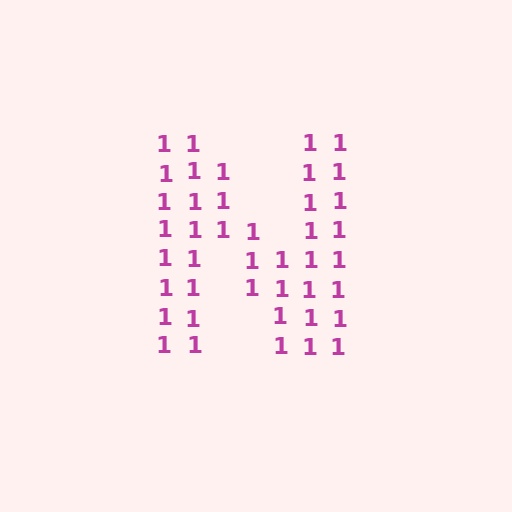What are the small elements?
The small elements are digit 1's.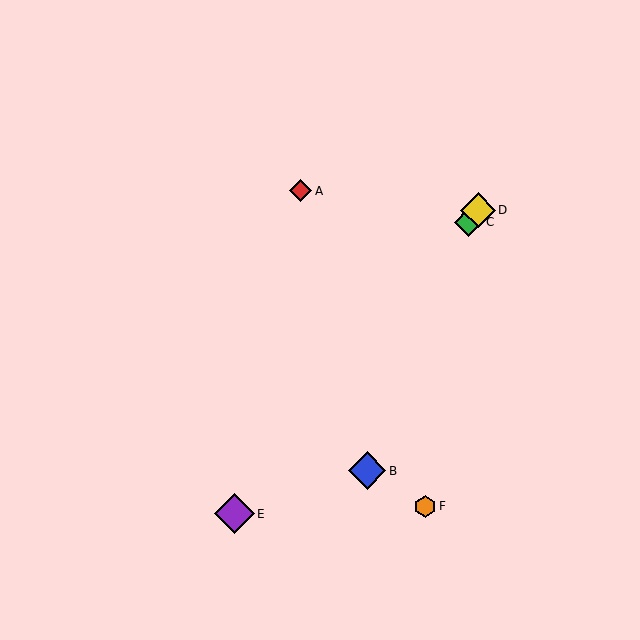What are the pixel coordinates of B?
Object B is at (367, 471).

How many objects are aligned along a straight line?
3 objects (C, D, E) are aligned along a straight line.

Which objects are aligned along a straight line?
Objects C, D, E are aligned along a straight line.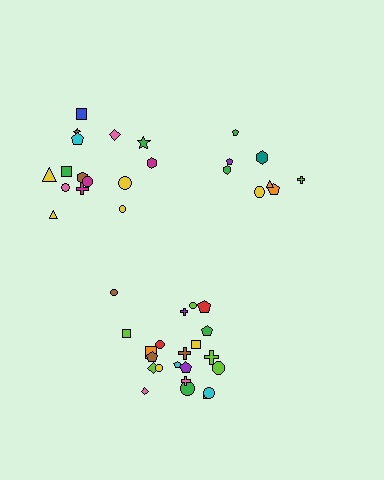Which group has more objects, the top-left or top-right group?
The top-left group.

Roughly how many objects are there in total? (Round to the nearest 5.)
Roughly 45 objects in total.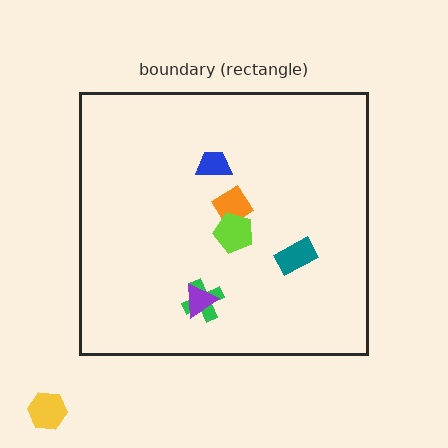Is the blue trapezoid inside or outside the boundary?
Inside.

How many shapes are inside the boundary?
6 inside, 1 outside.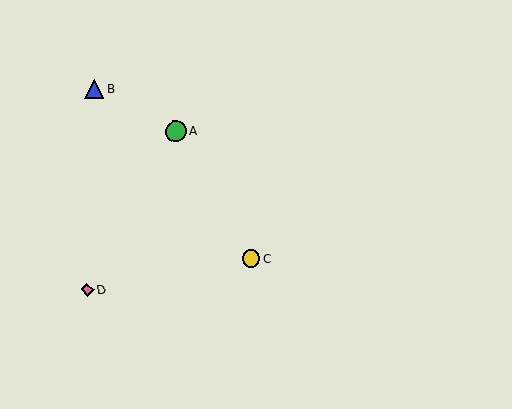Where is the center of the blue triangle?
The center of the blue triangle is at (94, 89).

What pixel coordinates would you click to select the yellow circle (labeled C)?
Click at (251, 259) to select the yellow circle C.